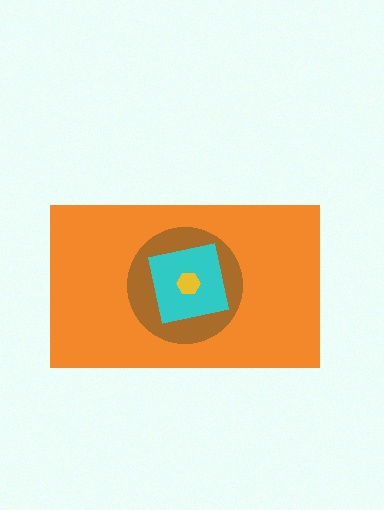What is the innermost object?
The yellow hexagon.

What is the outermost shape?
The orange rectangle.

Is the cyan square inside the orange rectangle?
Yes.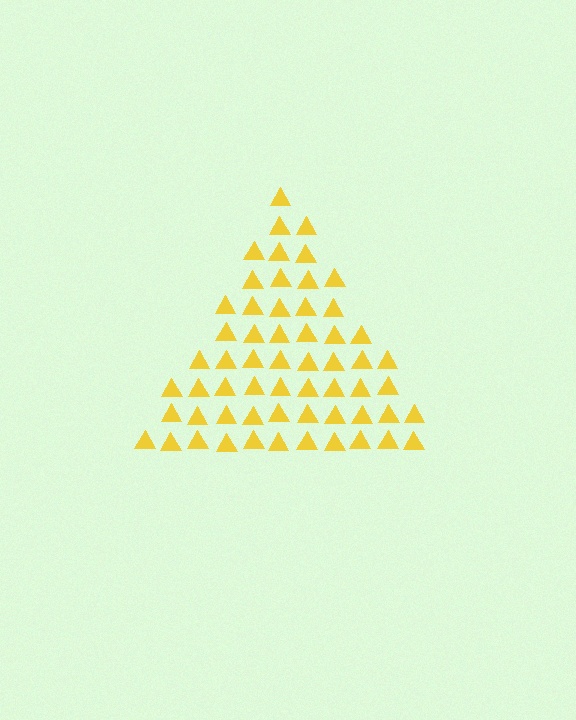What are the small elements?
The small elements are triangles.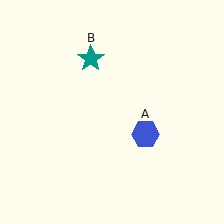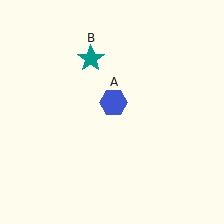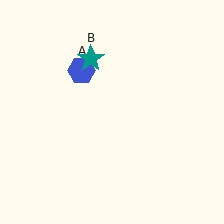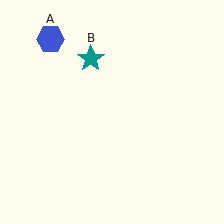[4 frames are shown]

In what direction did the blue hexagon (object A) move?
The blue hexagon (object A) moved up and to the left.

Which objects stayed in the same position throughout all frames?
Teal star (object B) remained stationary.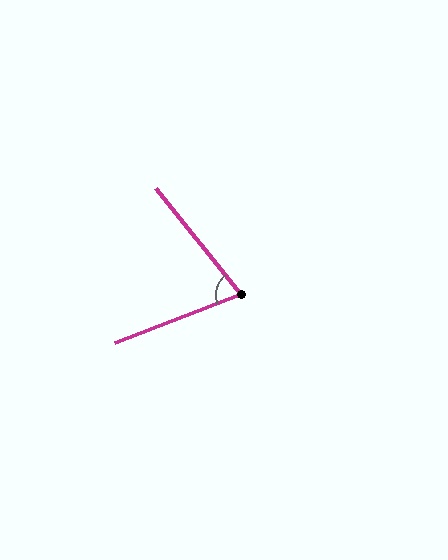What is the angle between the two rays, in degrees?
Approximately 73 degrees.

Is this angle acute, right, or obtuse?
It is acute.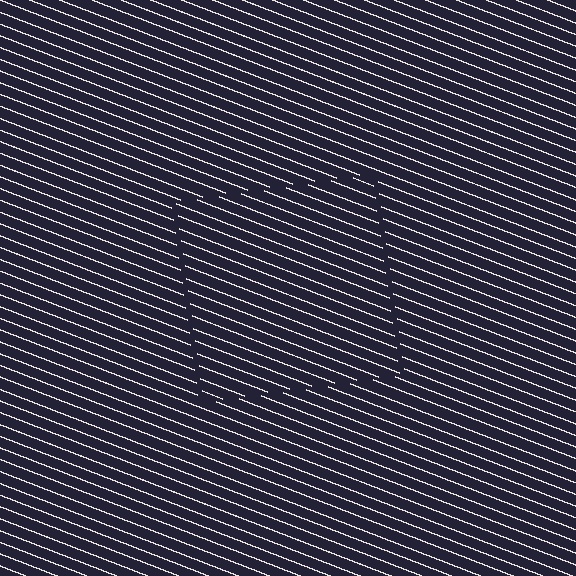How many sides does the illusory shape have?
4 sides — the line-ends trace a square.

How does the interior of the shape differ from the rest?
The interior of the shape contains the same grating, shifted by half a period — the contour is defined by the phase discontinuity where line-ends from the inner and outer gratings abut.